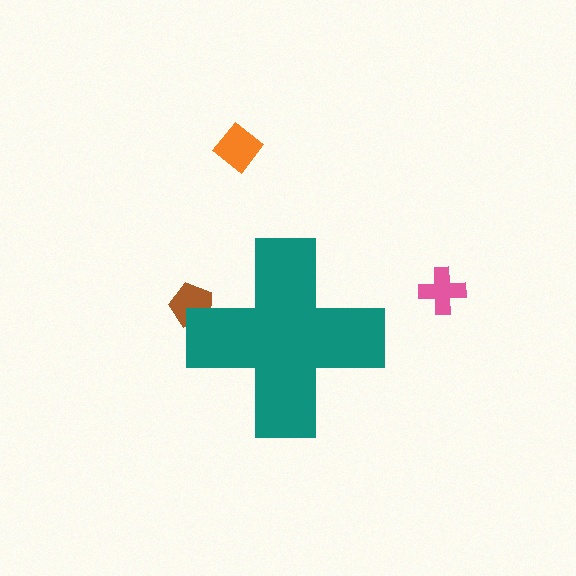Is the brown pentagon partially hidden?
Yes, the brown pentagon is partially hidden behind the teal cross.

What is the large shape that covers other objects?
A teal cross.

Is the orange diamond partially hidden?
No, the orange diamond is fully visible.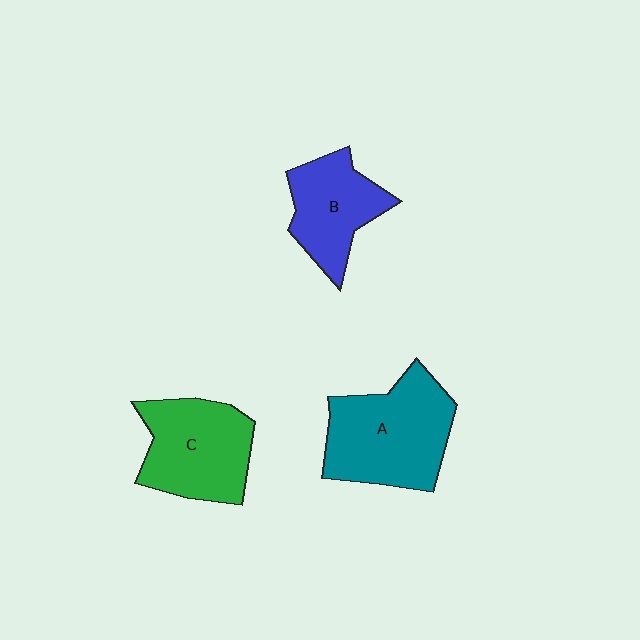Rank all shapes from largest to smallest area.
From largest to smallest: A (teal), C (green), B (blue).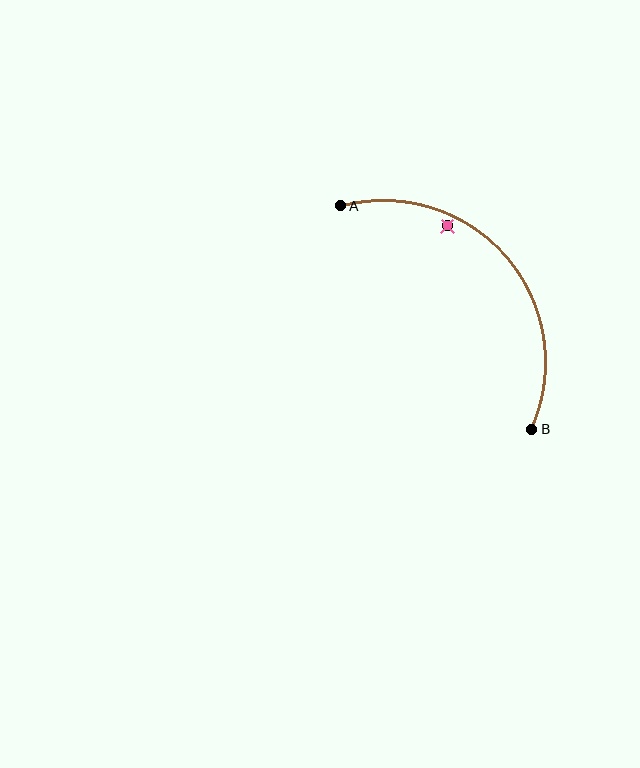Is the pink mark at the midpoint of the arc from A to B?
No — the pink mark does not lie on the arc at all. It sits slightly inside the curve.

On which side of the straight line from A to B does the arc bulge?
The arc bulges above and to the right of the straight line connecting A and B.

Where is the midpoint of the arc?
The arc midpoint is the point on the curve farthest from the straight line joining A and B. It sits above and to the right of that line.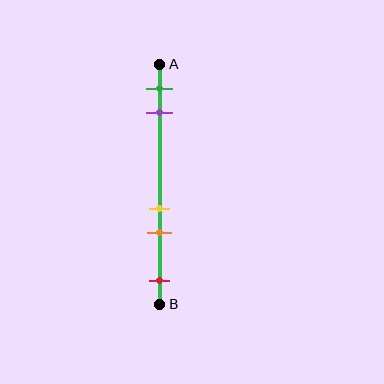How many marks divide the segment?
There are 5 marks dividing the segment.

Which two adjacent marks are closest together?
The yellow and orange marks are the closest adjacent pair.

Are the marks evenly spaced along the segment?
No, the marks are not evenly spaced.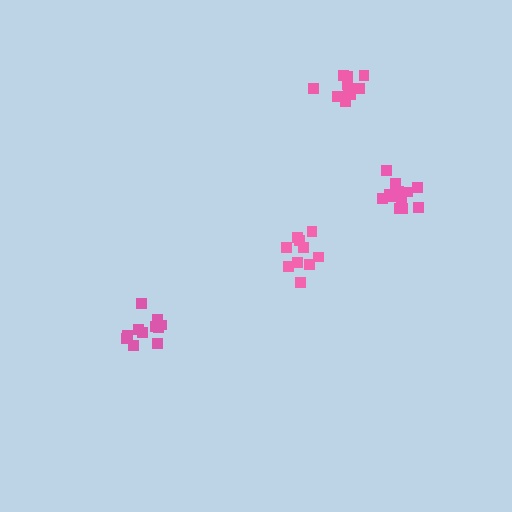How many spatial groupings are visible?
There are 4 spatial groupings.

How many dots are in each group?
Group 1: 11 dots, Group 2: 10 dots, Group 3: 13 dots, Group 4: 13 dots (47 total).